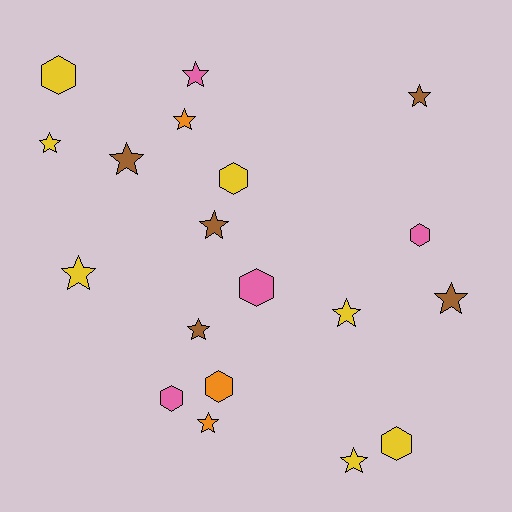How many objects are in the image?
There are 19 objects.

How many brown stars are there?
There are 5 brown stars.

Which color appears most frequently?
Yellow, with 7 objects.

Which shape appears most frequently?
Star, with 12 objects.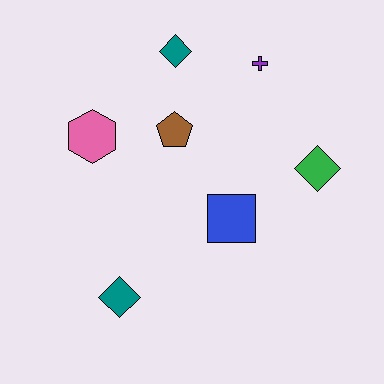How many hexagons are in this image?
There is 1 hexagon.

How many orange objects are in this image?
There are no orange objects.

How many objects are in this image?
There are 7 objects.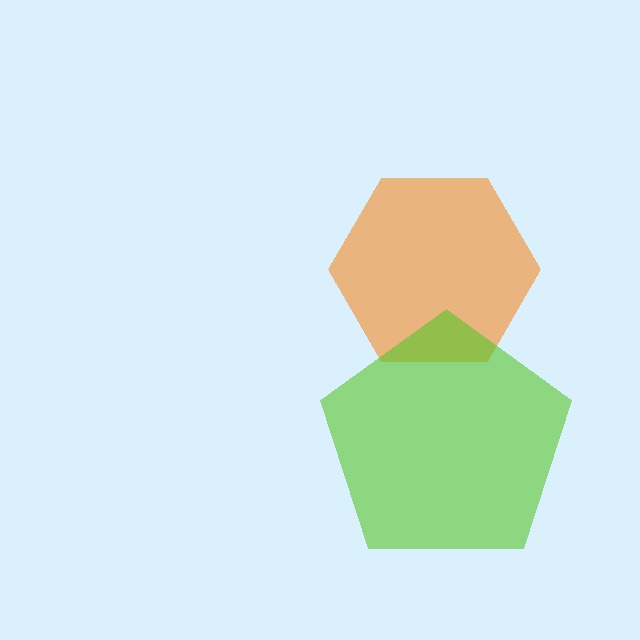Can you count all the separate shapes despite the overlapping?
Yes, there are 2 separate shapes.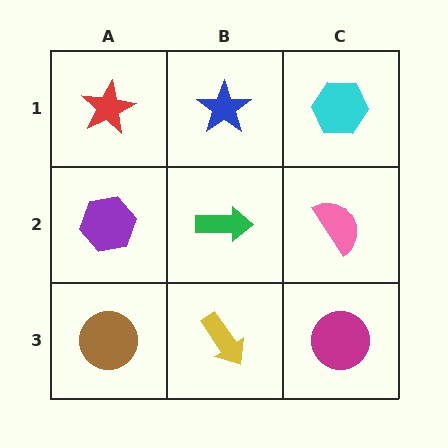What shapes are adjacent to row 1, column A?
A purple hexagon (row 2, column A), a blue star (row 1, column B).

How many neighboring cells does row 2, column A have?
3.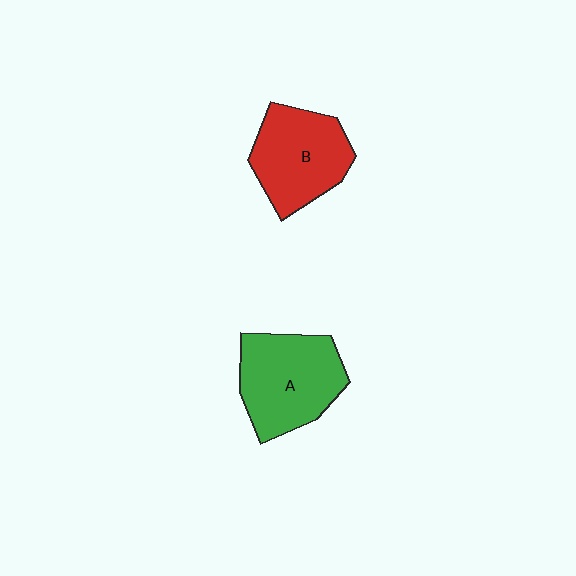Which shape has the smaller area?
Shape B (red).